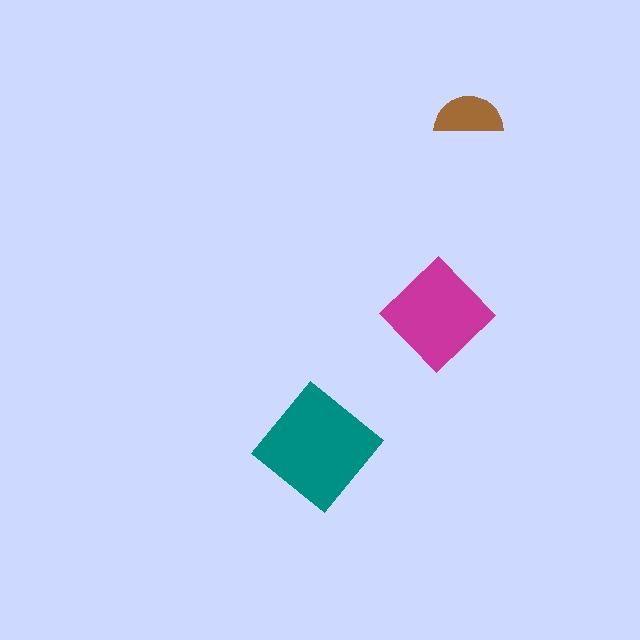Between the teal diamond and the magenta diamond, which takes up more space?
The teal diamond.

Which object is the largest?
The teal diamond.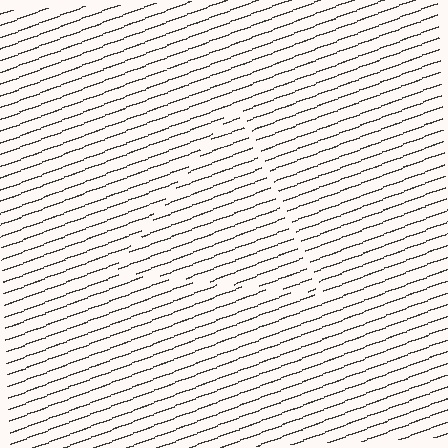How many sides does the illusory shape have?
3 sides — the line-ends trace a triangle.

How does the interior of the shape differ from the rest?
The interior of the shape contains the same grating, shifted by half a period — the contour is defined by the phase discontinuity where line-ends from the inner and outer gratings abut.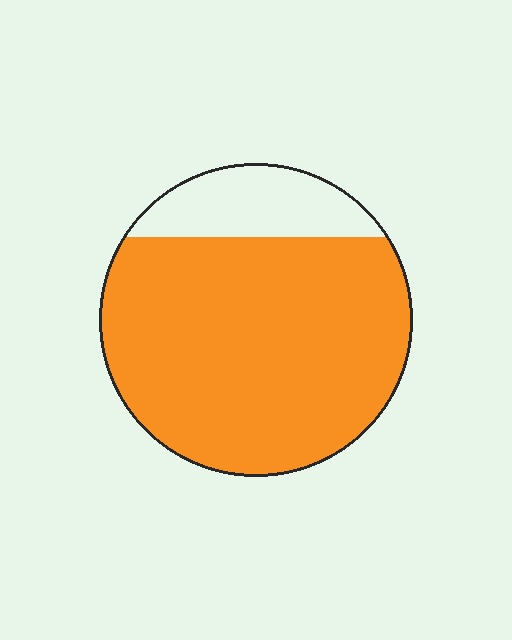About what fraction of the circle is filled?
About five sixths (5/6).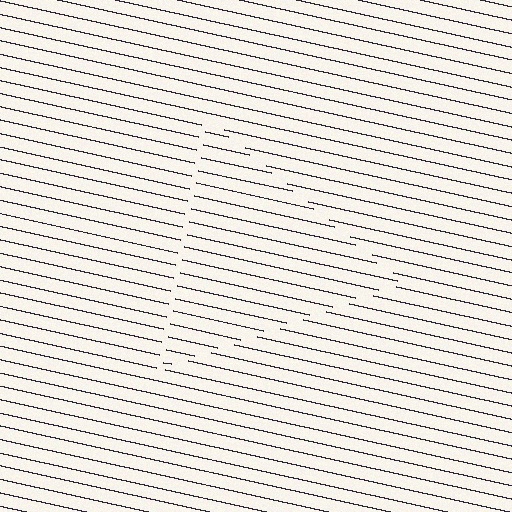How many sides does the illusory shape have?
3 sides — the line-ends trace a triangle.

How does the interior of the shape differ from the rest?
The interior of the shape contains the same grating, shifted by half a period — the contour is defined by the phase discontinuity where line-ends from the inner and outer gratings abut.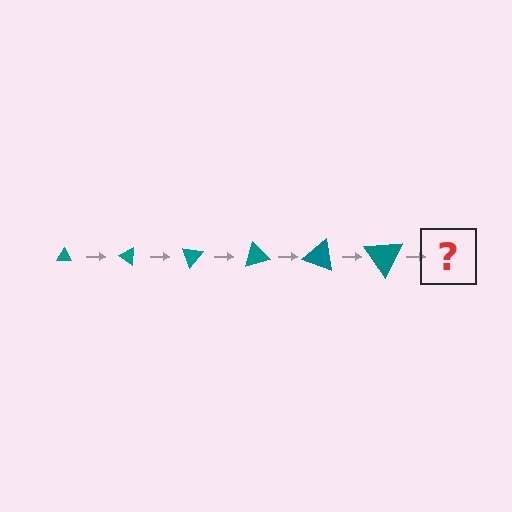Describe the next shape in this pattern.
It should be a triangle, larger than the previous one and rotated 210 degrees from the start.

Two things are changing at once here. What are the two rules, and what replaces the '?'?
The two rules are that the triangle grows larger each step and it rotates 35 degrees each step. The '?' should be a triangle, larger than the previous one and rotated 210 degrees from the start.